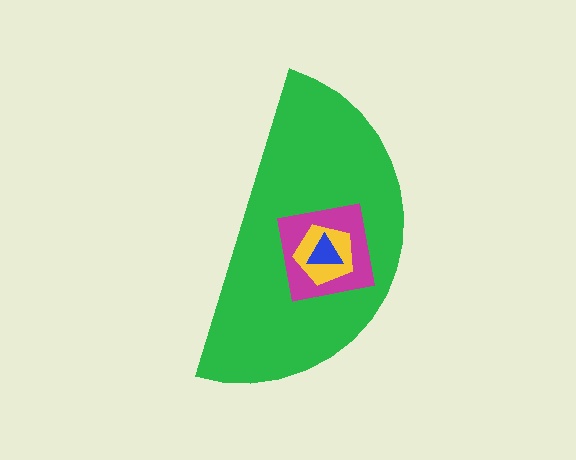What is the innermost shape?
The blue triangle.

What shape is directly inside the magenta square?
The yellow pentagon.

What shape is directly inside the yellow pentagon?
The blue triangle.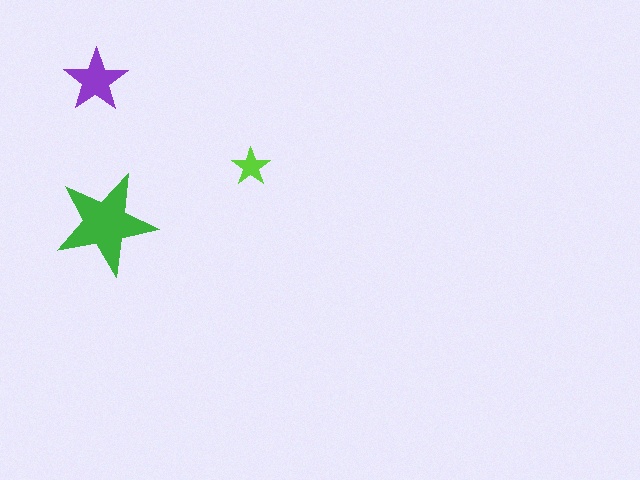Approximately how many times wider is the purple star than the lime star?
About 1.5 times wider.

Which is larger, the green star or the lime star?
The green one.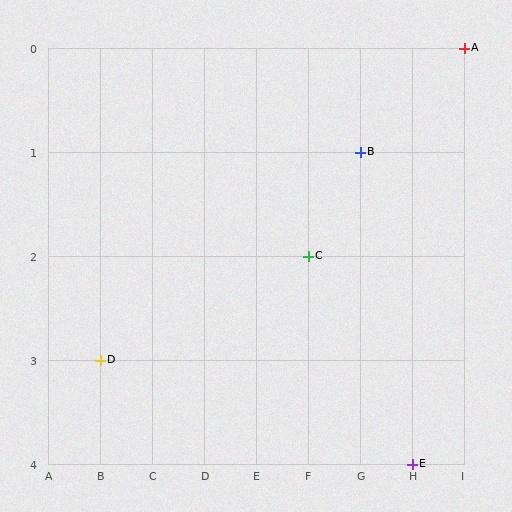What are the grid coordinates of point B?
Point B is at grid coordinates (G, 1).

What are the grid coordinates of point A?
Point A is at grid coordinates (I, 0).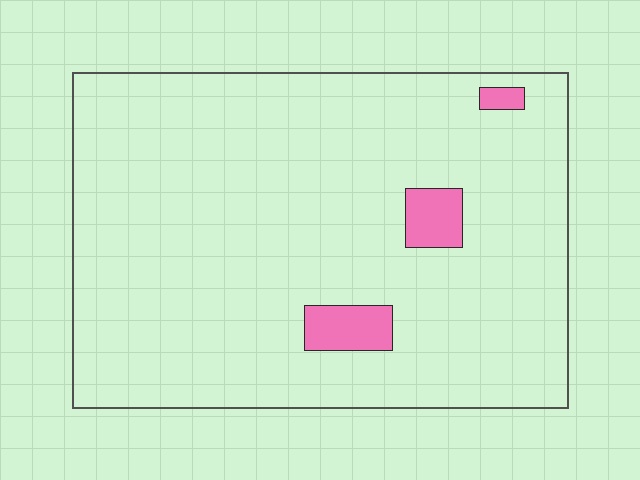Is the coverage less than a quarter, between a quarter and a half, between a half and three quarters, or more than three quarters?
Less than a quarter.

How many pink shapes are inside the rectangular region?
3.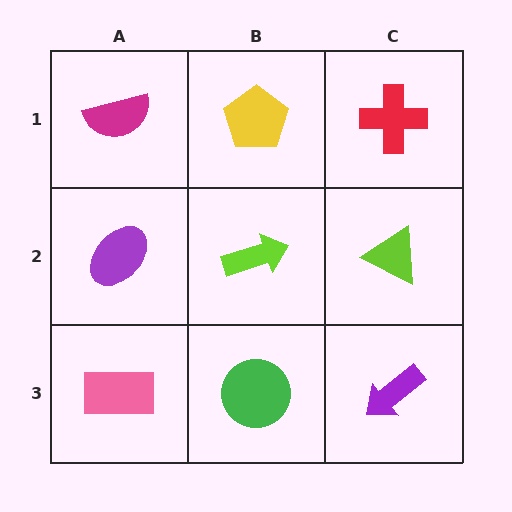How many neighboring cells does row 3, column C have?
2.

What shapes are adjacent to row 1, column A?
A purple ellipse (row 2, column A), a yellow pentagon (row 1, column B).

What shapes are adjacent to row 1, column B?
A lime arrow (row 2, column B), a magenta semicircle (row 1, column A), a red cross (row 1, column C).